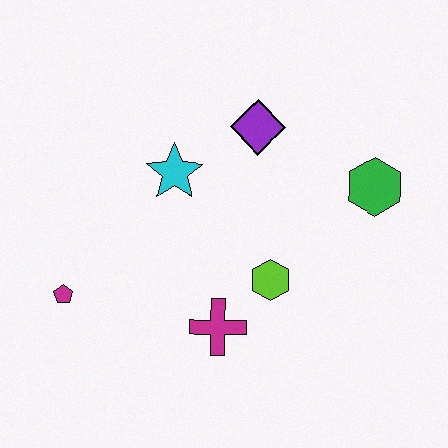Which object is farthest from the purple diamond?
The magenta pentagon is farthest from the purple diamond.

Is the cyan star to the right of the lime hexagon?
No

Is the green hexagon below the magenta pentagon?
No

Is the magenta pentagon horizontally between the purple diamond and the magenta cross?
No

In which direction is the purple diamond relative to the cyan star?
The purple diamond is to the right of the cyan star.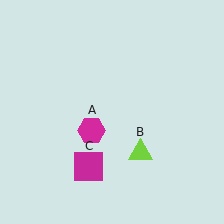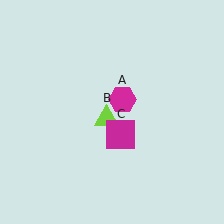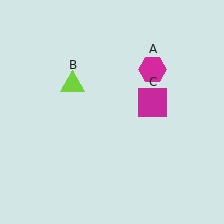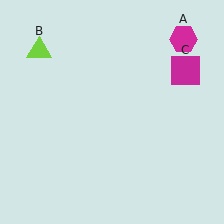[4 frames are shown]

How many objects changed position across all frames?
3 objects changed position: magenta hexagon (object A), lime triangle (object B), magenta square (object C).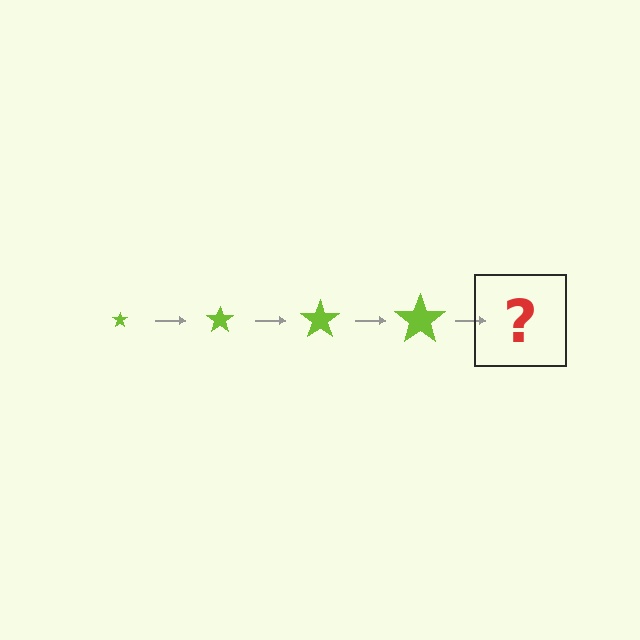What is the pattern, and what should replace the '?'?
The pattern is that the star gets progressively larger each step. The '?' should be a lime star, larger than the previous one.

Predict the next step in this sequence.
The next step is a lime star, larger than the previous one.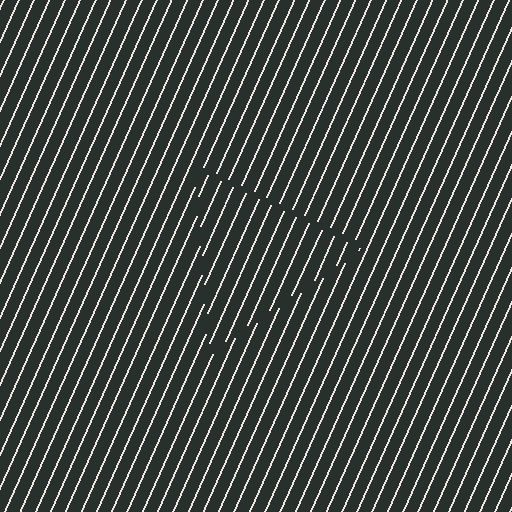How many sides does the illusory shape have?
3 sides — the line-ends trace a triangle.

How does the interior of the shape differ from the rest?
The interior of the shape contains the same grating, shifted by half a period — the contour is defined by the phase discontinuity where line-ends from the inner and outer gratings abut.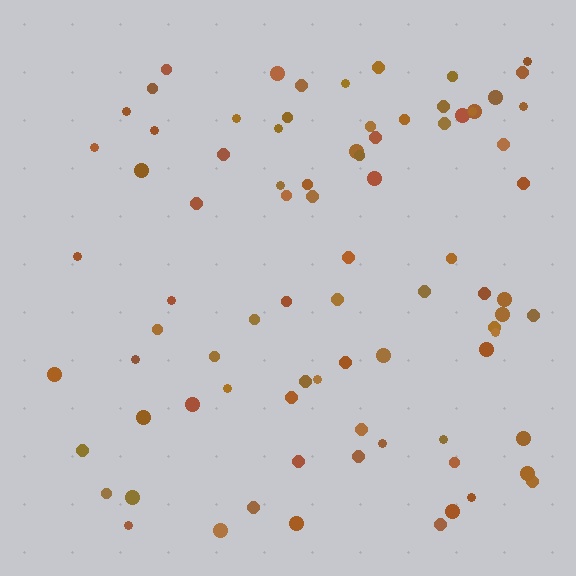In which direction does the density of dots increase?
From left to right, with the right side densest.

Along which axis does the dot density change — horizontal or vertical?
Horizontal.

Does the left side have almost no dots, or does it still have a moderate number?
Still a moderate number, just noticeably fewer than the right.